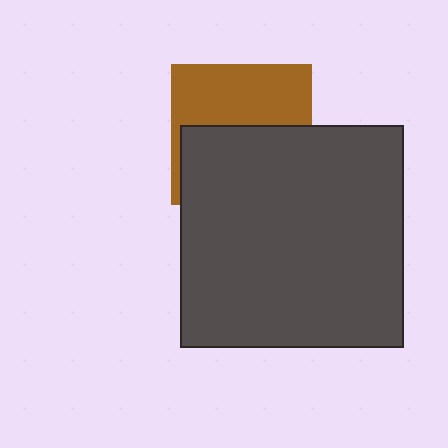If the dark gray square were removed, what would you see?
You would see the complete brown square.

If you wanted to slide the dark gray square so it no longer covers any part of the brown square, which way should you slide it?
Slide it down — that is the most direct way to separate the two shapes.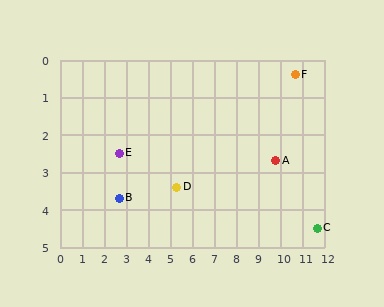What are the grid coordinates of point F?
Point F is at approximately (10.7, 0.4).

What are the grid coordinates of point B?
Point B is at approximately (2.7, 3.7).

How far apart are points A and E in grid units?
Points A and E are about 7.1 grid units apart.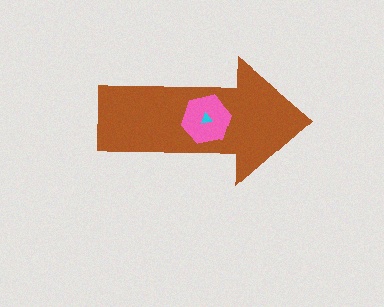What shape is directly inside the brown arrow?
The pink hexagon.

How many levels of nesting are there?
3.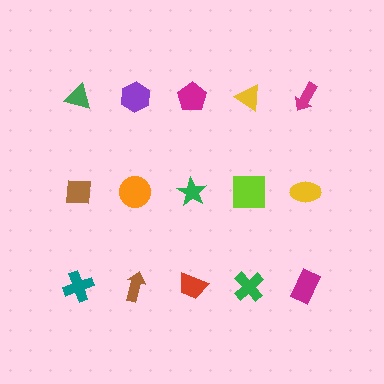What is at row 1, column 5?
A magenta arrow.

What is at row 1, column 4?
A yellow triangle.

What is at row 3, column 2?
A brown arrow.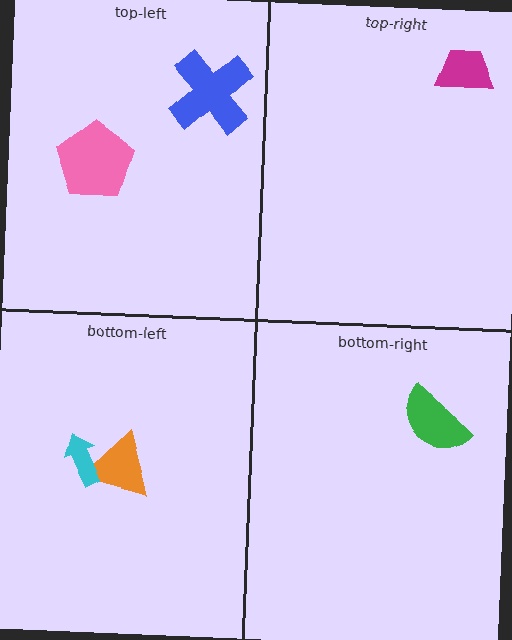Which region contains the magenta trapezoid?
The top-right region.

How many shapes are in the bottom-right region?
1.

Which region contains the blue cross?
The top-left region.